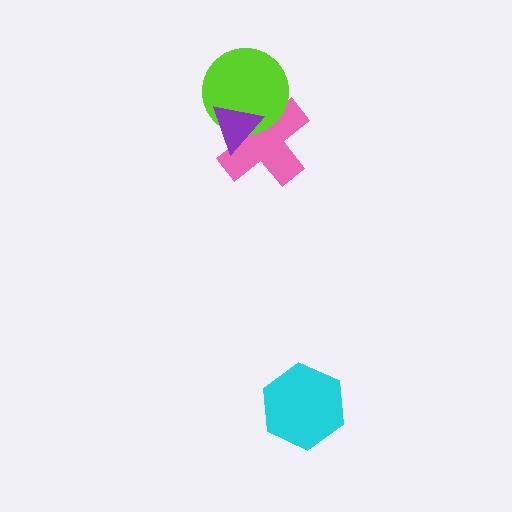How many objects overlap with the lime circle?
2 objects overlap with the lime circle.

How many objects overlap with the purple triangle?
2 objects overlap with the purple triangle.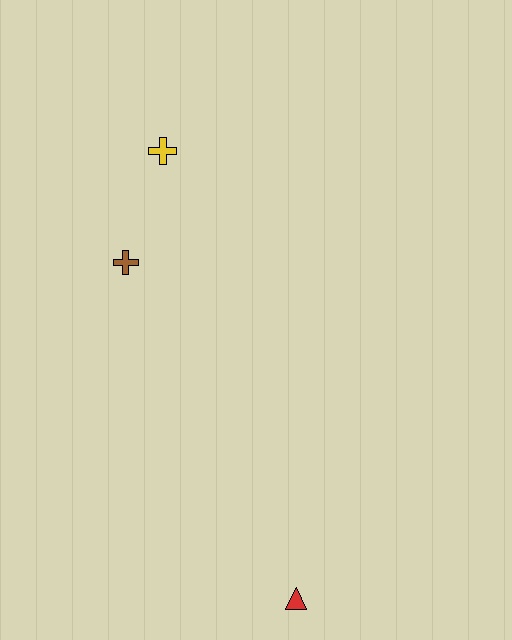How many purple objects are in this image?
There are no purple objects.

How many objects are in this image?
There are 3 objects.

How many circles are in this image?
There are no circles.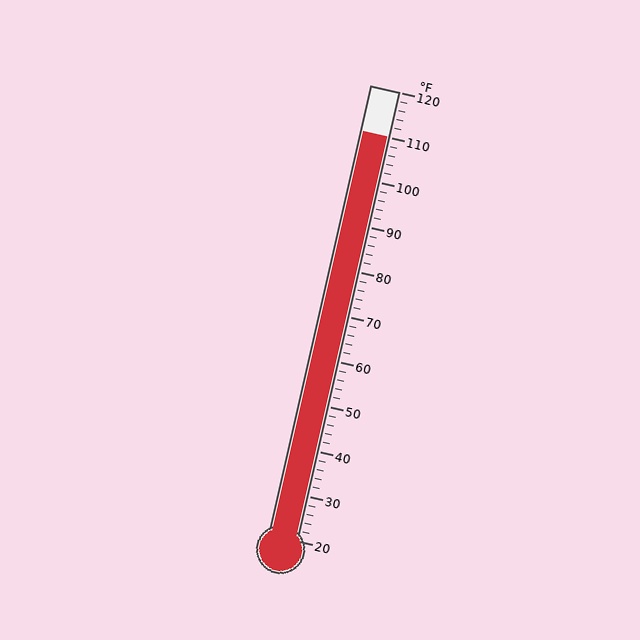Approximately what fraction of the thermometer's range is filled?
The thermometer is filled to approximately 90% of its range.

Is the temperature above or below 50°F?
The temperature is above 50°F.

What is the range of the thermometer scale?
The thermometer scale ranges from 20°F to 120°F.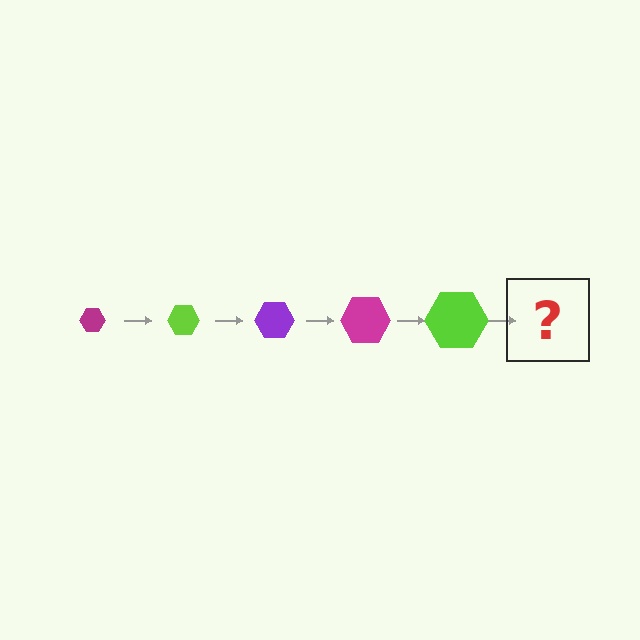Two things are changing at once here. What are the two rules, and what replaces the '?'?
The two rules are that the hexagon grows larger each step and the color cycles through magenta, lime, and purple. The '?' should be a purple hexagon, larger than the previous one.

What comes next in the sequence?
The next element should be a purple hexagon, larger than the previous one.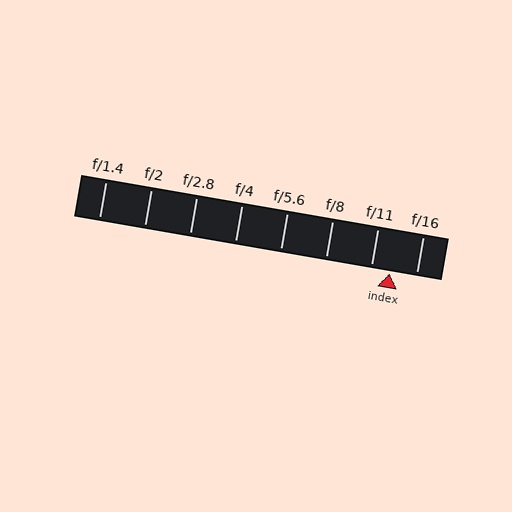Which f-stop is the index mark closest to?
The index mark is closest to f/11.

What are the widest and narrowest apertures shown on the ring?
The widest aperture shown is f/1.4 and the narrowest is f/16.